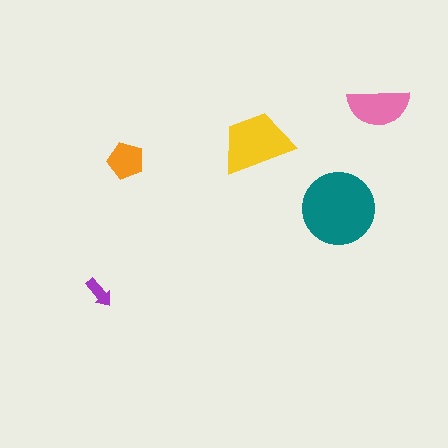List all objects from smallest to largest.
The purple arrow, the orange pentagon, the pink semicircle, the yellow trapezoid, the teal circle.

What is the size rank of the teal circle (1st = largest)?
1st.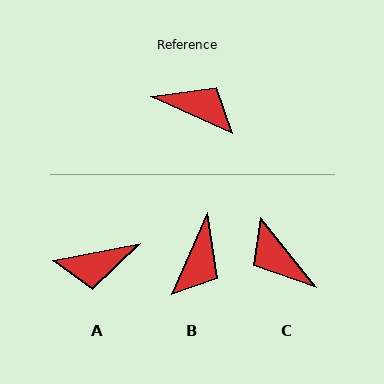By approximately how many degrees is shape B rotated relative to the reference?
Approximately 90 degrees clockwise.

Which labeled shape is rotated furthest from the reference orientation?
C, about 152 degrees away.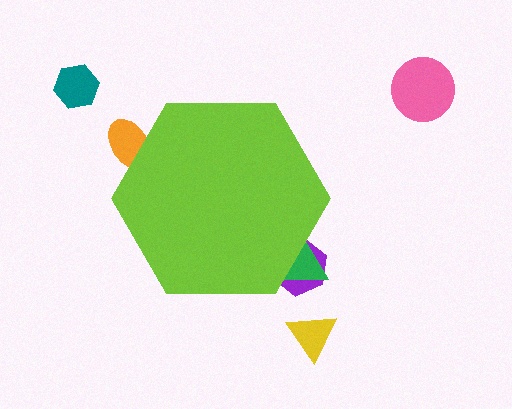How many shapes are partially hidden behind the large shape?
3 shapes are partially hidden.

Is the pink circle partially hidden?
No, the pink circle is fully visible.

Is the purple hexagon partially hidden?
Yes, the purple hexagon is partially hidden behind the lime hexagon.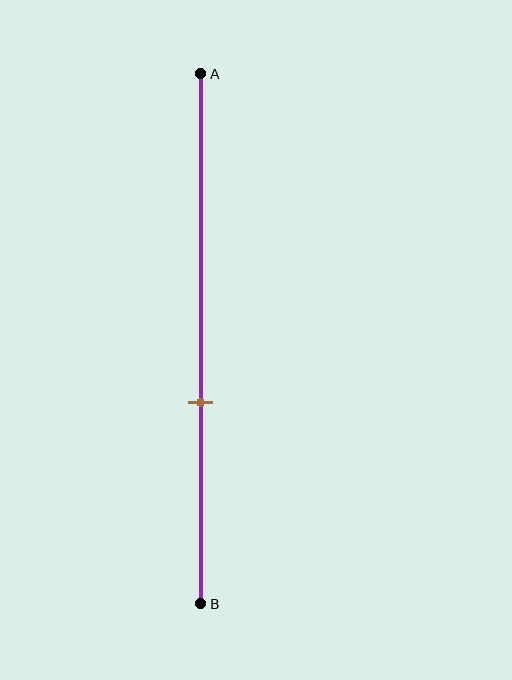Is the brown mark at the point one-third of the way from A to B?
No, the mark is at about 60% from A, not at the 33% one-third point.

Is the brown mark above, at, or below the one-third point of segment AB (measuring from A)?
The brown mark is below the one-third point of segment AB.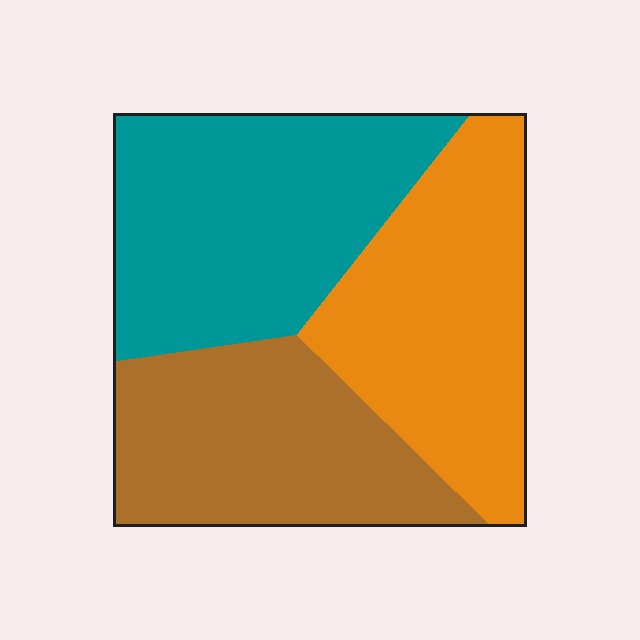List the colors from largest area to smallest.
From largest to smallest: teal, orange, brown.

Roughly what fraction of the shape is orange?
Orange covers 33% of the shape.